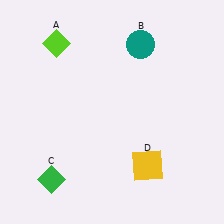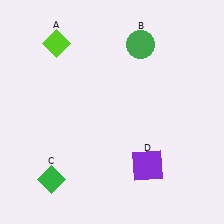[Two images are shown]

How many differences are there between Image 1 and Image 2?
There are 2 differences between the two images.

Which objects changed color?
B changed from teal to green. D changed from yellow to purple.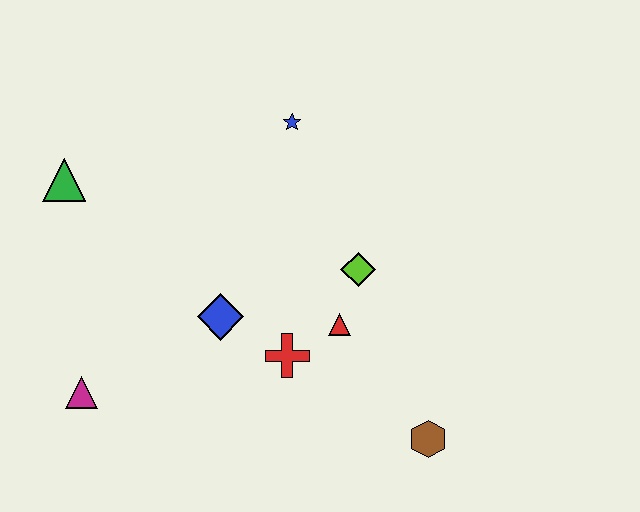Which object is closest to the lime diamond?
The red triangle is closest to the lime diamond.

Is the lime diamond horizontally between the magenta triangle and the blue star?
No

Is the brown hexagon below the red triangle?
Yes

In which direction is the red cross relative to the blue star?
The red cross is below the blue star.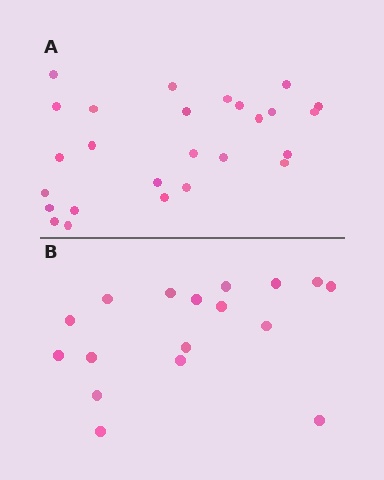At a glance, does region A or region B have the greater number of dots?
Region A (the top region) has more dots.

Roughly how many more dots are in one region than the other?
Region A has roughly 8 or so more dots than region B.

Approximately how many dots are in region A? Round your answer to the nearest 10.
About 30 dots. (The exact count is 26, which rounds to 30.)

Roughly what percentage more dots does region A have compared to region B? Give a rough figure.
About 55% more.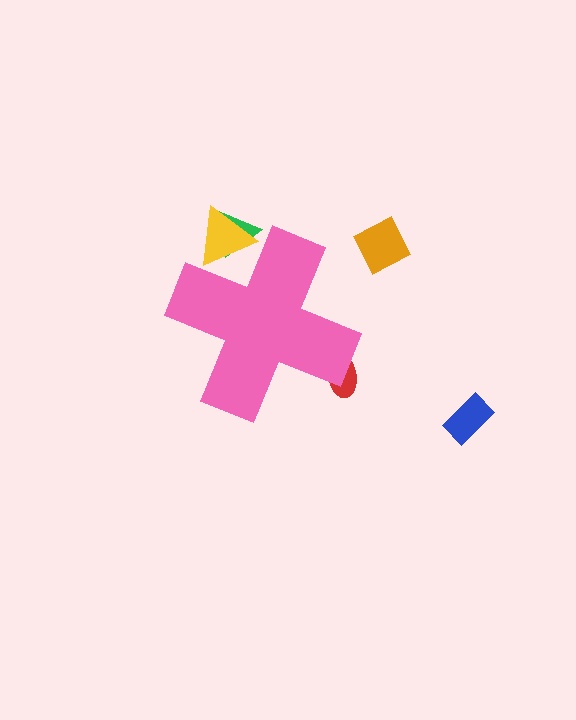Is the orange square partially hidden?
No, the orange square is fully visible.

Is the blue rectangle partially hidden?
No, the blue rectangle is fully visible.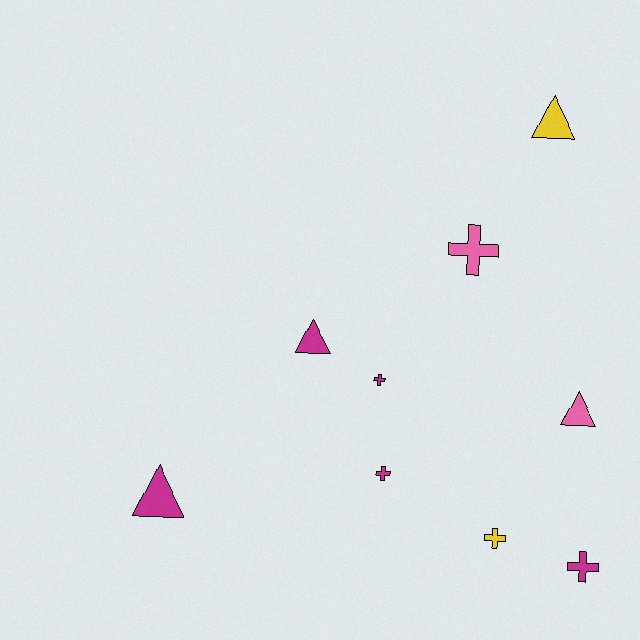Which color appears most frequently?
Magenta, with 5 objects.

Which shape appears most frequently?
Cross, with 5 objects.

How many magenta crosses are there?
There are 3 magenta crosses.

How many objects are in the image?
There are 9 objects.